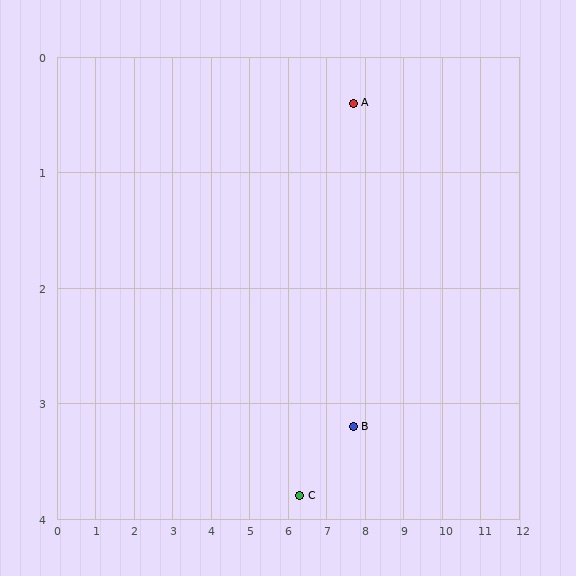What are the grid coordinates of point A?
Point A is at approximately (7.7, 0.4).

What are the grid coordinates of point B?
Point B is at approximately (7.7, 3.2).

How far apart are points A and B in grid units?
Points A and B are about 2.8 grid units apart.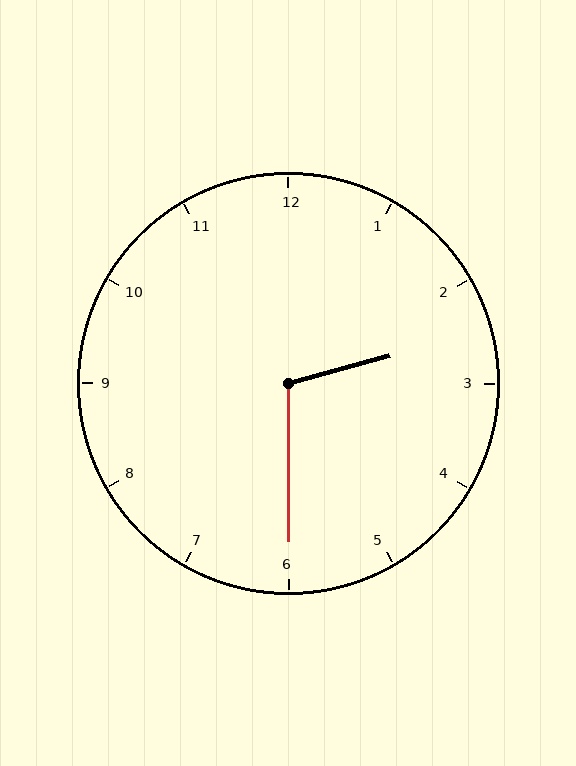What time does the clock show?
2:30.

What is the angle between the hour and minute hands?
Approximately 105 degrees.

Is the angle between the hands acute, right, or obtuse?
It is obtuse.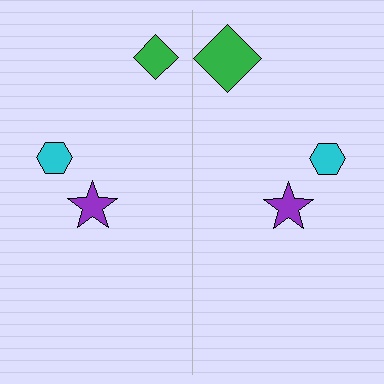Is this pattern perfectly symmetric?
No, the pattern is not perfectly symmetric. The green diamond on the right side has a different size than its mirror counterpart.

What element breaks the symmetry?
The green diamond on the right side has a different size than its mirror counterpart.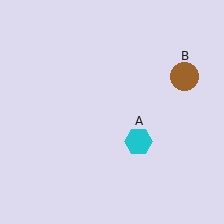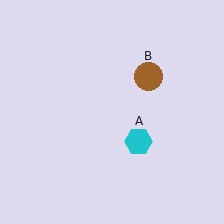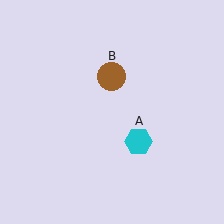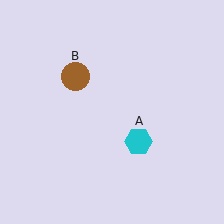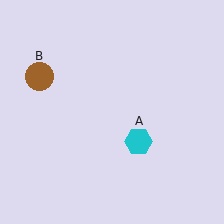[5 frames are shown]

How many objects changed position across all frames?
1 object changed position: brown circle (object B).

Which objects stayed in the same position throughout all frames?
Cyan hexagon (object A) remained stationary.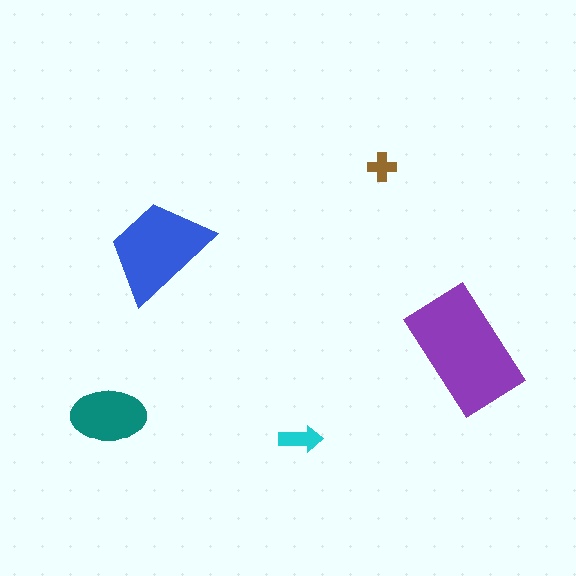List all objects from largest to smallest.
The purple rectangle, the blue trapezoid, the teal ellipse, the cyan arrow, the brown cross.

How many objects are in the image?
There are 5 objects in the image.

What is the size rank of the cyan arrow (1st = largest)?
4th.